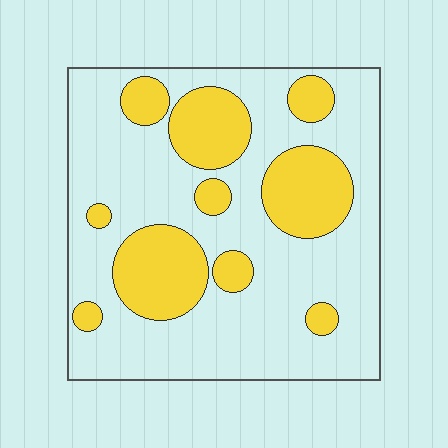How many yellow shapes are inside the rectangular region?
10.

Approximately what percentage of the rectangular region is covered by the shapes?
Approximately 30%.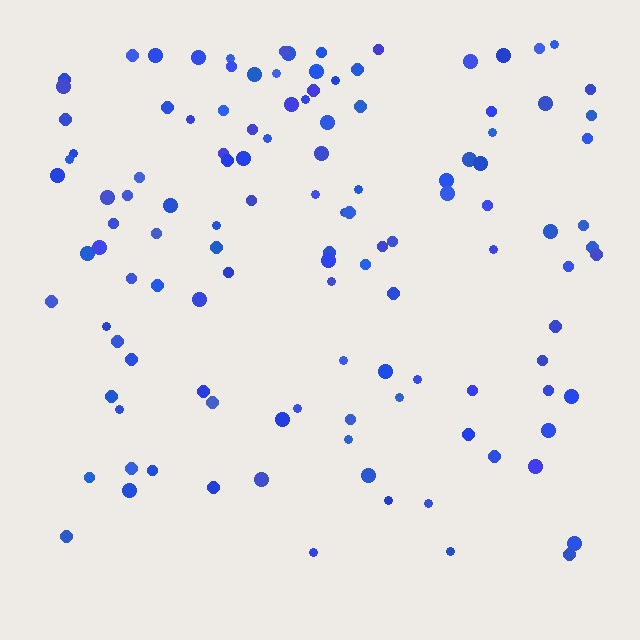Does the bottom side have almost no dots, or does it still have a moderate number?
Still a moderate number, just noticeably fewer than the top.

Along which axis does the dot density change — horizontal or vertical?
Vertical.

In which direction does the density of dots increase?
From bottom to top, with the top side densest.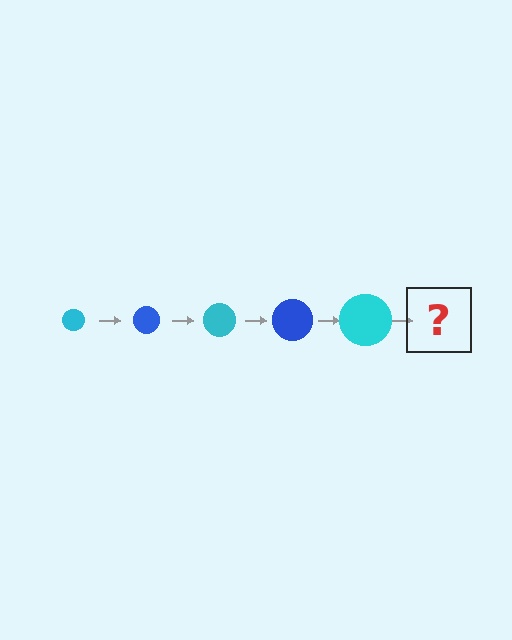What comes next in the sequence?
The next element should be a blue circle, larger than the previous one.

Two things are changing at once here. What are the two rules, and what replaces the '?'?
The two rules are that the circle grows larger each step and the color cycles through cyan and blue. The '?' should be a blue circle, larger than the previous one.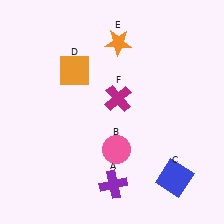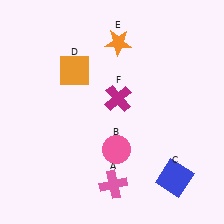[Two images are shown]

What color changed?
The cross (A) changed from purple in Image 1 to pink in Image 2.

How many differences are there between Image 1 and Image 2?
There is 1 difference between the two images.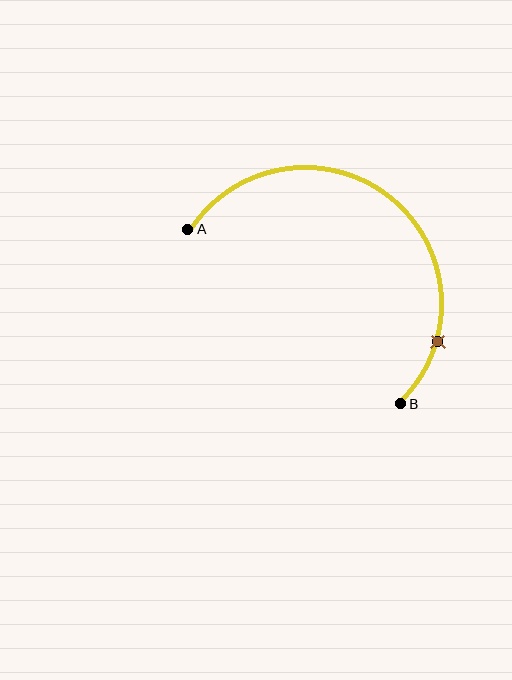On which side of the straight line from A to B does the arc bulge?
The arc bulges above and to the right of the straight line connecting A and B.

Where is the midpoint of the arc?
The arc midpoint is the point on the curve farthest from the straight line joining A and B. It sits above and to the right of that line.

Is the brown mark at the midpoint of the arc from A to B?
No. The brown mark lies on the arc but is closer to endpoint B. The arc midpoint would be at the point on the curve equidistant along the arc from both A and B.